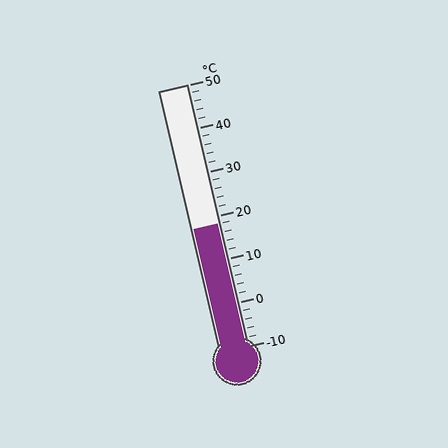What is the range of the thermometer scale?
The thermometer scale ranges from -10°C to 50°C.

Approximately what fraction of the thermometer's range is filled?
The thermometer is filled to approximately 45% of its range.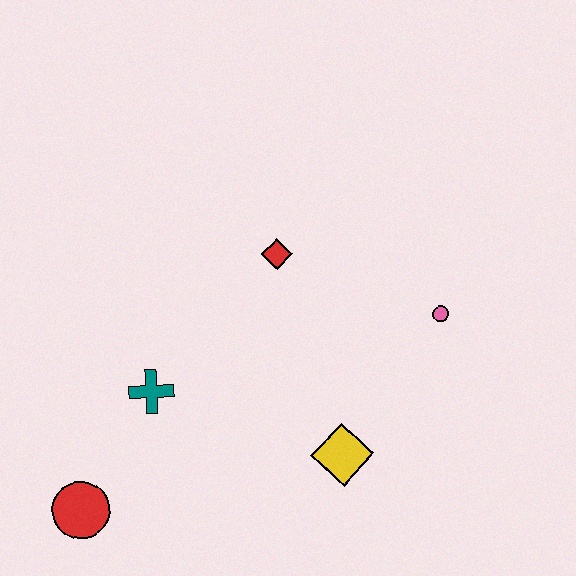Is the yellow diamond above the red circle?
Yes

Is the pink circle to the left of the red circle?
No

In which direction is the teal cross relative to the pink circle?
The teal cross is to the left of the pink circle.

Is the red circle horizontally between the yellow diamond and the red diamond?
No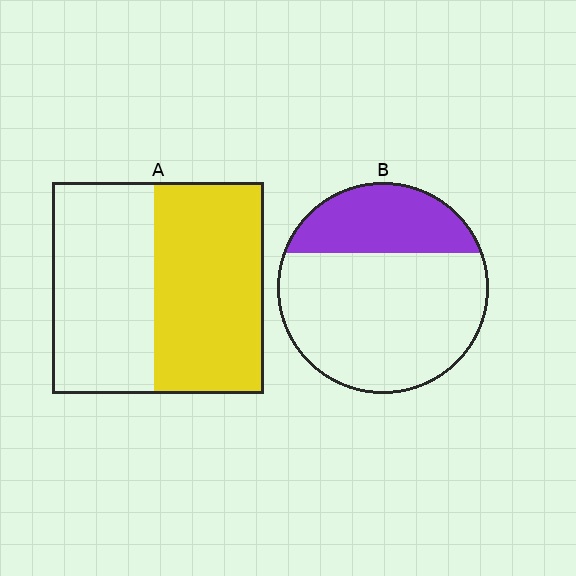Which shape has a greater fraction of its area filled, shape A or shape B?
Shape A.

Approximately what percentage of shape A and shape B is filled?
A is approximately 50% and B is approximately 30%.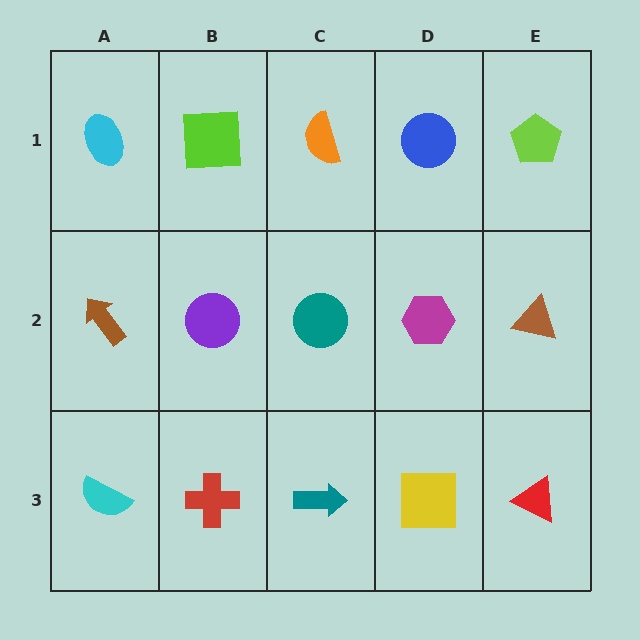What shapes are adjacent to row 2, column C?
An orange semicircle (row 1, column C), a teal arrow (row 3, column C), a purple circle (row 2, column B), a magenta hexagon (row 2, column D).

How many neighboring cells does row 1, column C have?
3.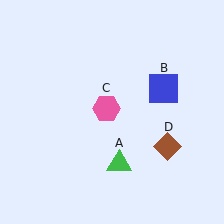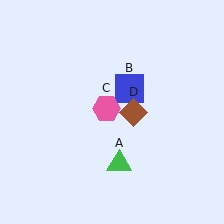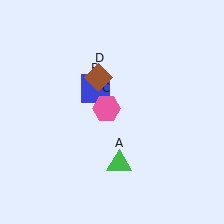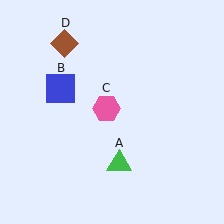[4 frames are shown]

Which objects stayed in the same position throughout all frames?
Green triangle (object A) and pink hexagon (object C) remained stationary.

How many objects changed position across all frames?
2 objects changed position: blue square (object B), brown diamond (object D).